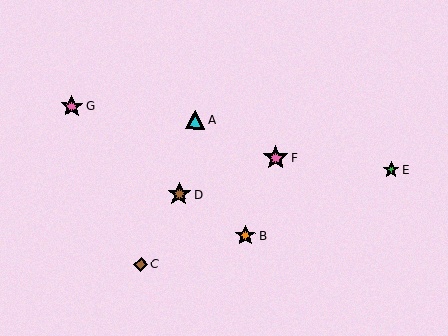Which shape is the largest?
The pink star (labeled F) is the largest.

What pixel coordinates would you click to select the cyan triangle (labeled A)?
Click at (195, 119) to select the cyan triangle A.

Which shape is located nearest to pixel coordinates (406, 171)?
The green star (labeled E) at (391, 169) is nearest to that location.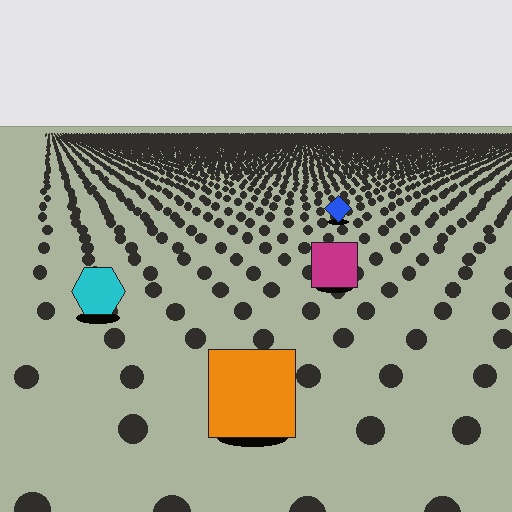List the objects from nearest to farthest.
From nearest to farthest: the orange square, the cyan hexagon, the magenta square, the blue diamond.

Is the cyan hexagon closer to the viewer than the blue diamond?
Yes. The cyan hexagon is closer — you can tell from the texture gradient: the ground texture is coarser near it.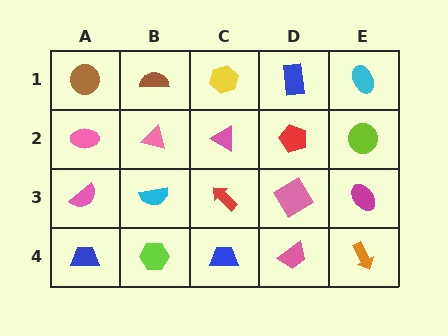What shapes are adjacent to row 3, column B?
A pink triangle (row 2, column B), a lime hexagon (row 4, column B), a pink semicircle (row 3, column A), a red arrow (row 3, column C).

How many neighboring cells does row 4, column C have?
3.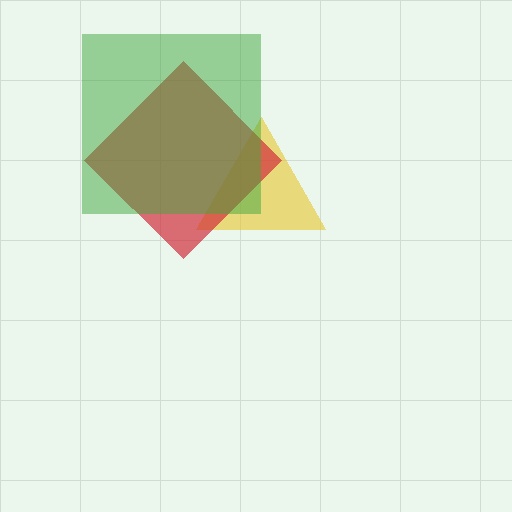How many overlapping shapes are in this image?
There are 3 overlapping shapes in the image.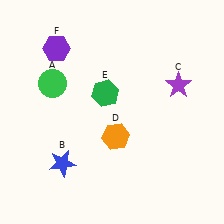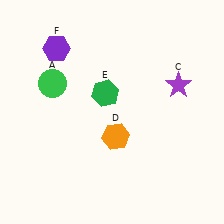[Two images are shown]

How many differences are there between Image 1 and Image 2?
There is 1 difference between the two images.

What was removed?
The blue star (B) was removed in Image 2.